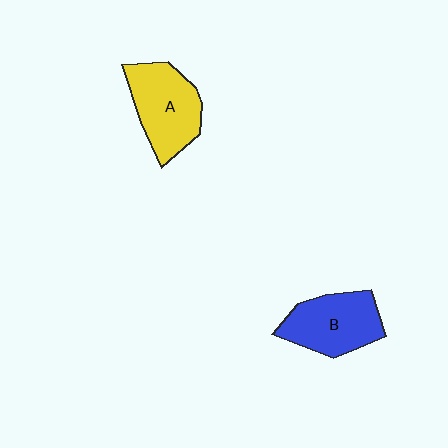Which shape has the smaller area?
Shape B (blue).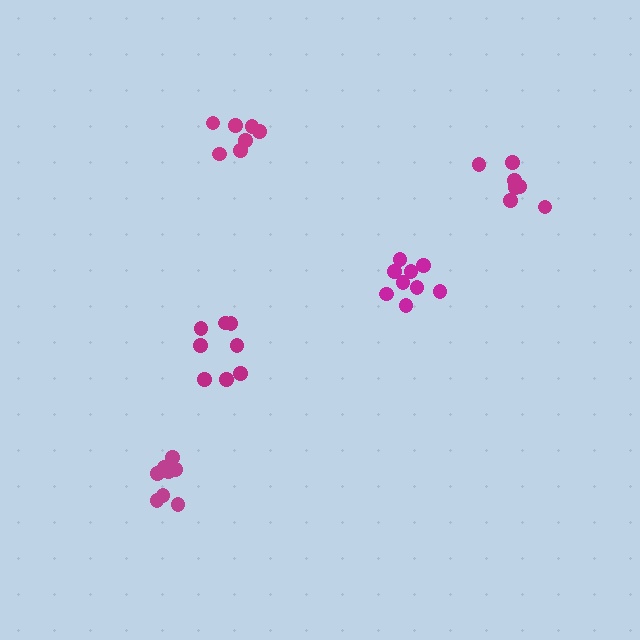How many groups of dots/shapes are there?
There are 5 groups.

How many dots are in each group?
Group 1: 8 dots, Group 2: 7 dots, Group 3: 9 dots, Group 4: 8 dots, Group 5: 7 dots (39 total).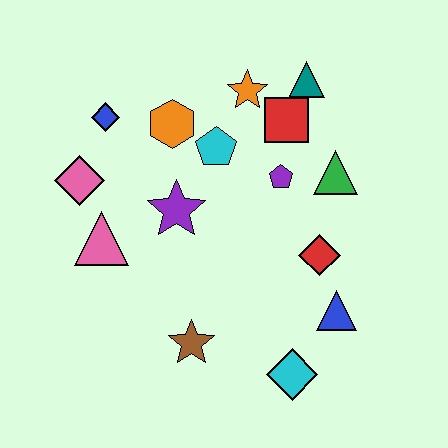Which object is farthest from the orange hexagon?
The cyan diamond is farthest from the orange hexagon.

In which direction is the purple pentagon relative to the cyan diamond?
The purple pentagon is above the cyan diamond.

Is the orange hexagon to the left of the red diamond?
Yes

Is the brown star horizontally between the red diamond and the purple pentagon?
No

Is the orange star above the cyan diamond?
Yes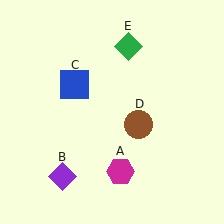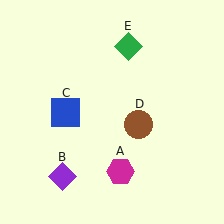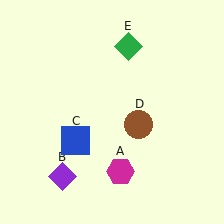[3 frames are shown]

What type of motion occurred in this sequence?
The blue square (object C) rotated counterclockwise around the center of the scene.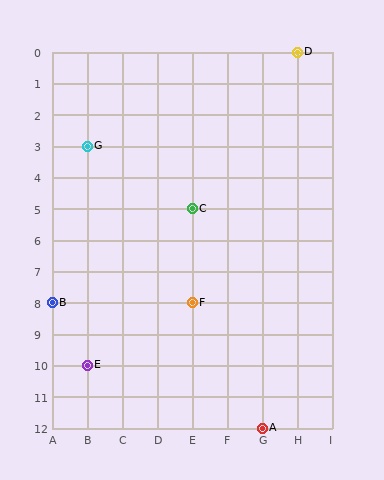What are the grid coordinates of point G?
Point G is at grid coordinates (B, 3).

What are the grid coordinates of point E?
Point E is at grid coordinates (B, 10).